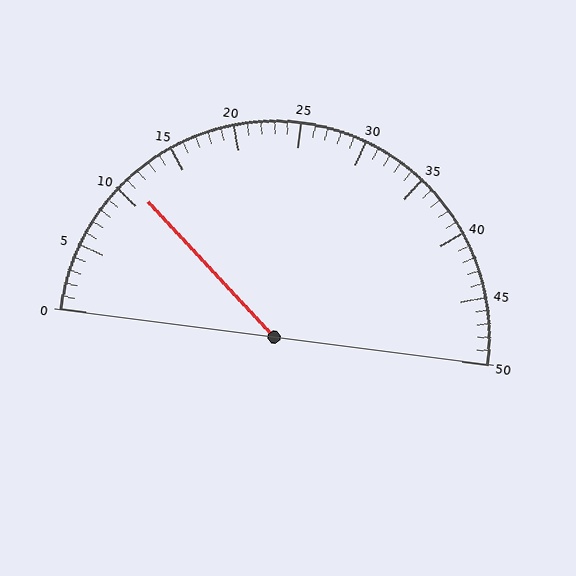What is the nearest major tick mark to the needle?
The nearest major tick mark is 10.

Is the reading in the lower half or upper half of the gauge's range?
The reading is in the lower half of the range (0 to 50).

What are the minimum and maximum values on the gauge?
The gauge ranges from 0 to 50.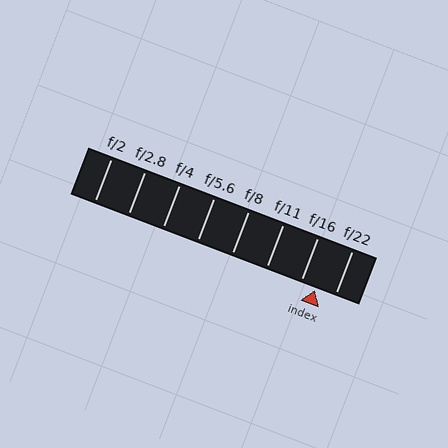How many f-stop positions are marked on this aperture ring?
There are 8 f-stop positions marked.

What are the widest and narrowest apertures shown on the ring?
The widest aperture shown is f/2 and the narrowest is f/22.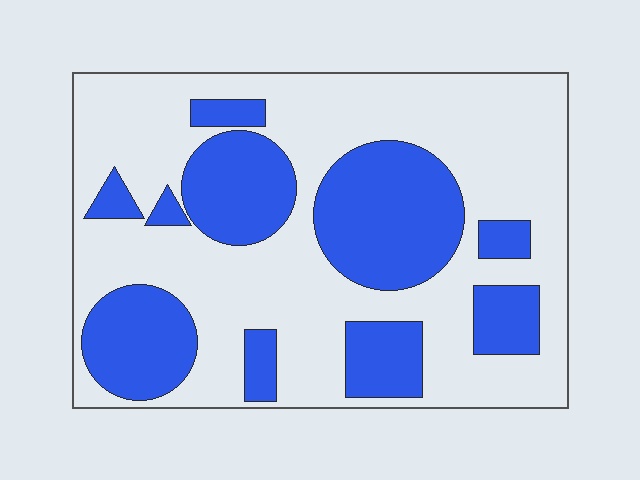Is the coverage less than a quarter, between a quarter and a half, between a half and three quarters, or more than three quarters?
Between a quarter and a half.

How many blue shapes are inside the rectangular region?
10.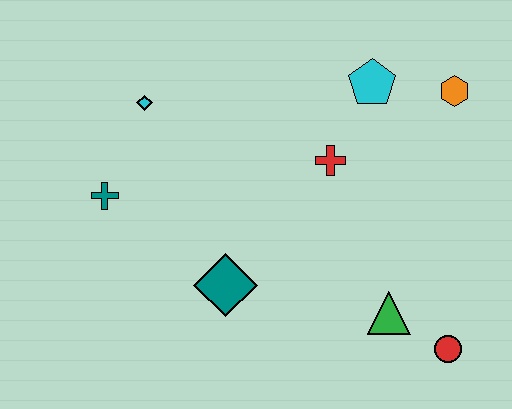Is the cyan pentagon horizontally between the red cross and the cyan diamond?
No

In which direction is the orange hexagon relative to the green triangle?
The orange hexagon is above the green triangle.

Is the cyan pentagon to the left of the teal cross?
No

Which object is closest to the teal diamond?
The teal cross is closest to the teal diamond.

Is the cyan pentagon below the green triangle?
No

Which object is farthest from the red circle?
The cyan diamond is farthest from the red circle.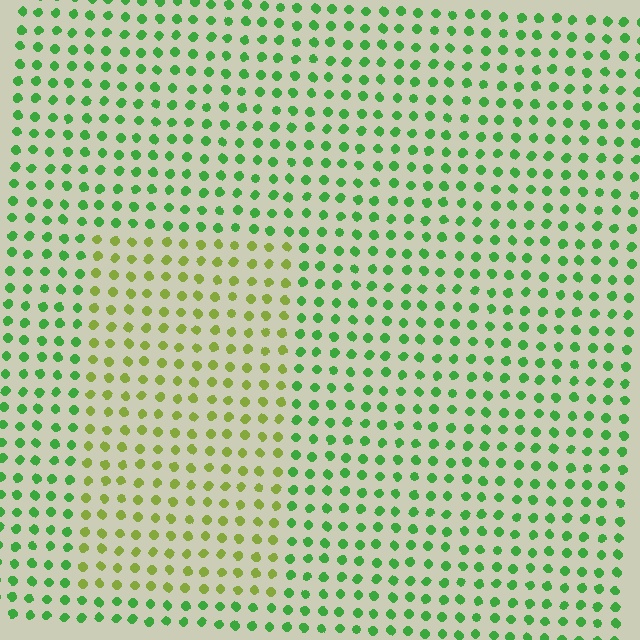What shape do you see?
I see a rectangle.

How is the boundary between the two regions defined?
The boundary is defined purely by a slight shift in hue (about 41 degrees). Spacing, size, and orientation are identical on both sides.